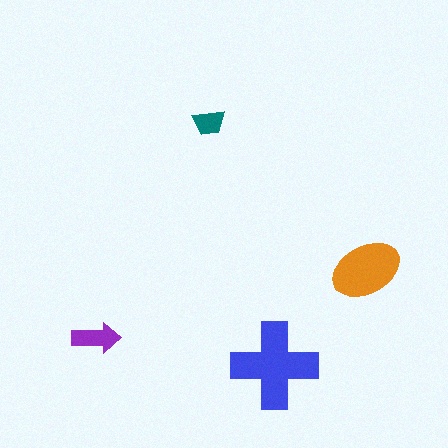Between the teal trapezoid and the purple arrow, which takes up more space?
The purple arrow.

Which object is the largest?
The blue cross.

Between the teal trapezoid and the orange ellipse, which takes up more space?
The orange ellipse.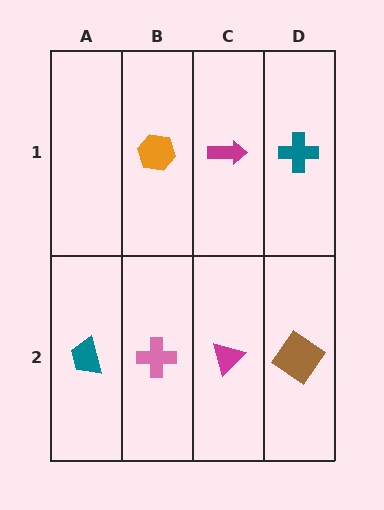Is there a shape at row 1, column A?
No, that cell is empty.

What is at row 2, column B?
A pink cross.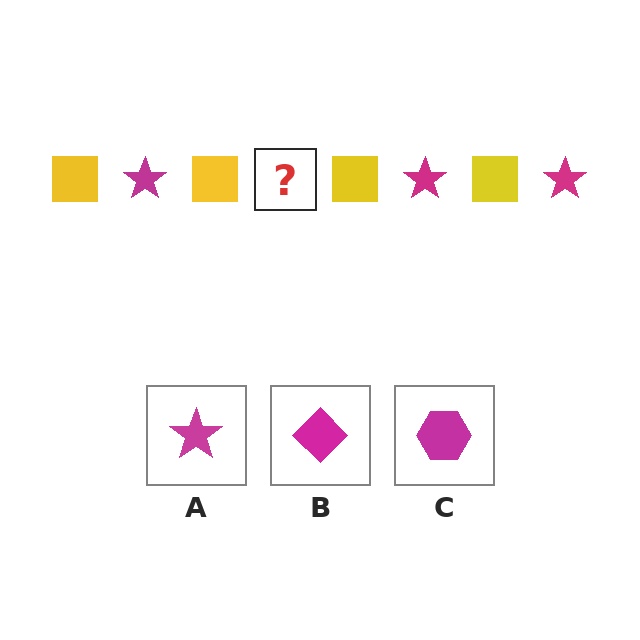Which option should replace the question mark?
Option A.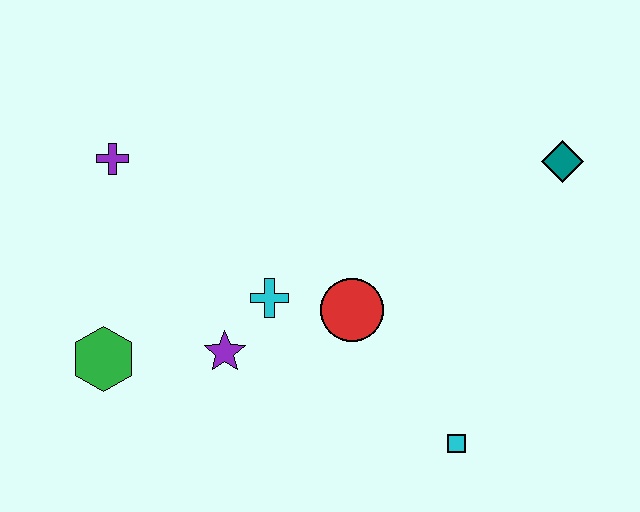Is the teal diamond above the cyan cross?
Yes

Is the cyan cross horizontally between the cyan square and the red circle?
No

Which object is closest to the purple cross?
The green hexagon is closest to the purple cross.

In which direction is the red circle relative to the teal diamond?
The red circle is to the left of the teal diamond.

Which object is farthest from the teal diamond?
The green hexagon is farthest from the teal diamond.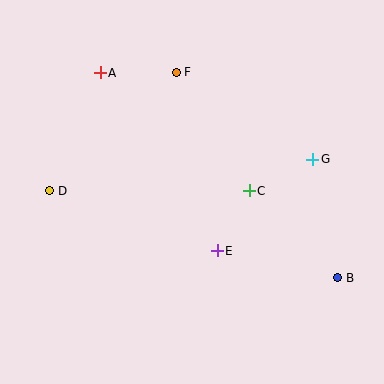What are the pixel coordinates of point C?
Point C is at (249, 191).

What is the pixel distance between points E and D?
The distance between E and D is 178 pixels.